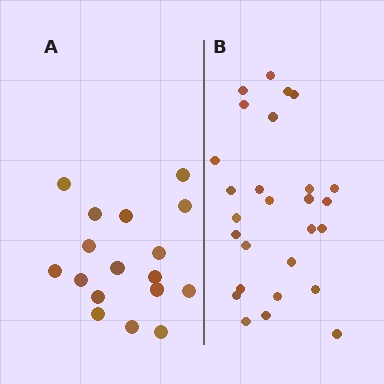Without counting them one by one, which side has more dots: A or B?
Region B (the right region) has more dots.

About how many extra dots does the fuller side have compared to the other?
Region B has roughly 10 or so more dots than region A.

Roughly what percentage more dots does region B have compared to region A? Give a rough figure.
About 60% more.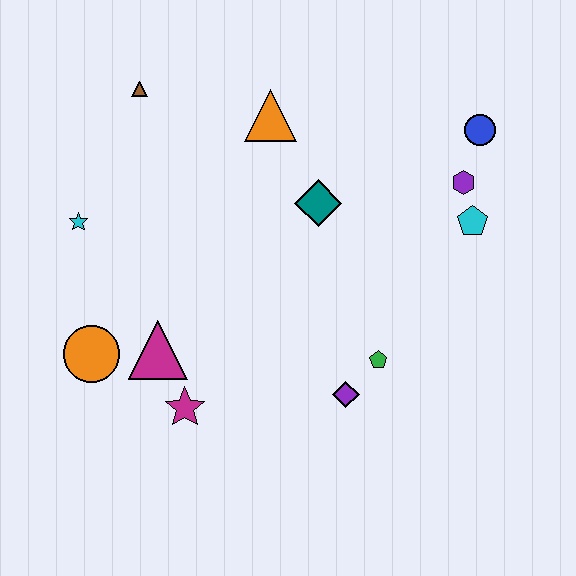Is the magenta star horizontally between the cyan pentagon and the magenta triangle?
Yes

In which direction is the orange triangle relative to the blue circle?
The orange triangle is to the left of the blue circle.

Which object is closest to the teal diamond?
The orange triangle is closest to the teal diamond.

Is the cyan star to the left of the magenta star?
Yes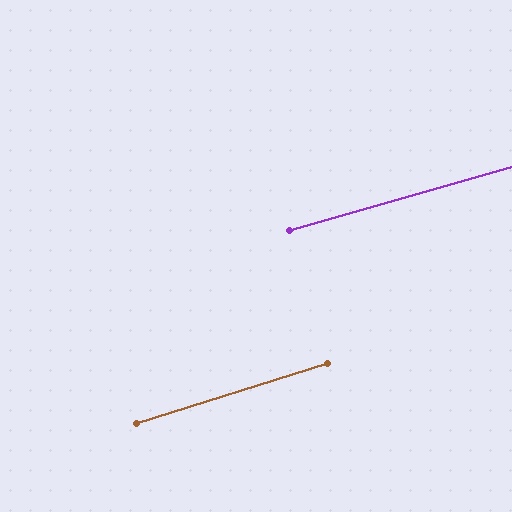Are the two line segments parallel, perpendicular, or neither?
Parallel — their directions differ by only 1.5°.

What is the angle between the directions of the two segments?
Approximately 1 degree.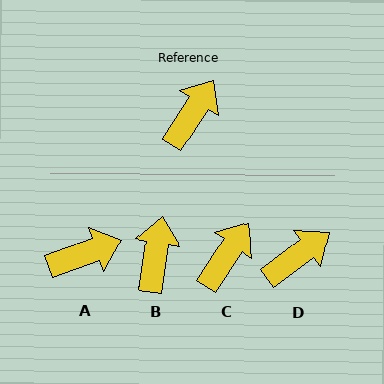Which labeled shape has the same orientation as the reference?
C.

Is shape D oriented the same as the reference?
No, it is off by about 20 degrees.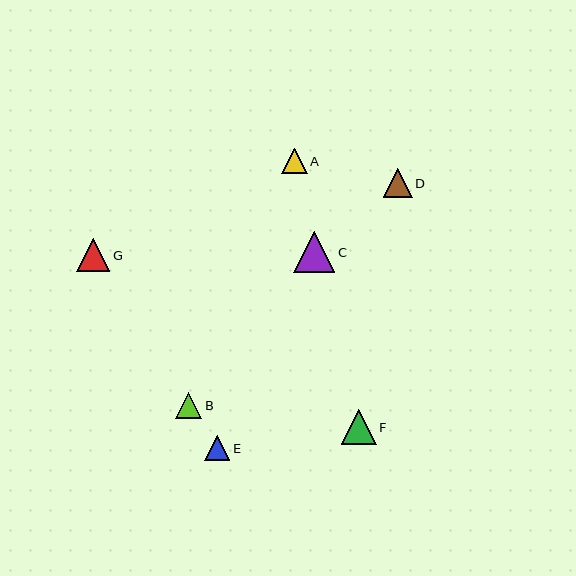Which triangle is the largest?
Triangle C is the largest with a size of approximately 41 pixels.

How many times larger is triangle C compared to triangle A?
Triangle C is approximately 1.6 times the size of triangle A.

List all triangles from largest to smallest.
From largest to smallest: C, F, G, D, B, E, A.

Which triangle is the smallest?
Triangle A is the smallest with a size of approximately 25 pixels.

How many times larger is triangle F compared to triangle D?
Triangle F is approximately 1.2 times the size of triangle D.